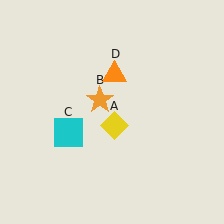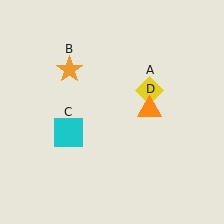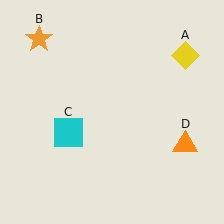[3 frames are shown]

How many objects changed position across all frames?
3 objects changed position: yellow diamond (object A), orange star (object B), orange triangle (object D).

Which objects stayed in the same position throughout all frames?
Cyan square (object C) remained stationary.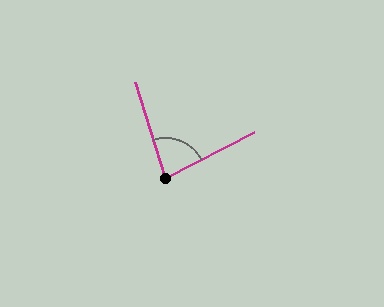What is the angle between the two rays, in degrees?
Approximately 80 degrees.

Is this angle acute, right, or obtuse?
It is acute.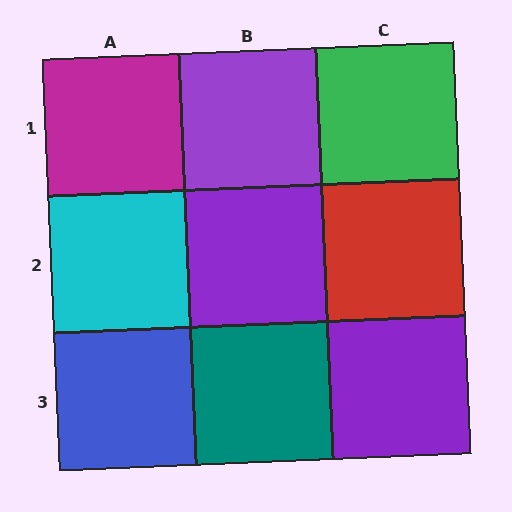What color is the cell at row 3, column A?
Blue.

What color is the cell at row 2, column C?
Red.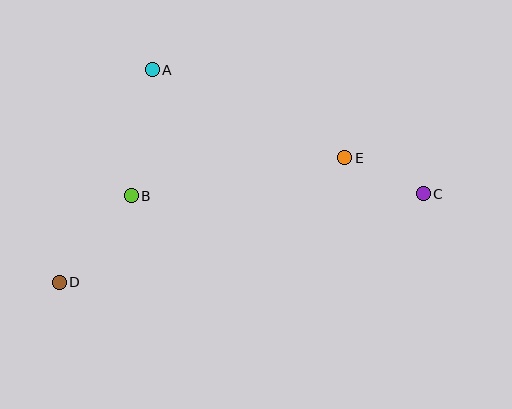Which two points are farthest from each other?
Points C and D are farthest from each other.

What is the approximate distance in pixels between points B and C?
The distance between B and C is approximately 292 pixels.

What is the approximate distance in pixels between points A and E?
The distance between A and E is approximately 211 pixels.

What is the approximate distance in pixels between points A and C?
The distance between A and C is approximately 298 pixels.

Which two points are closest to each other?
Points C and E are closest to each other.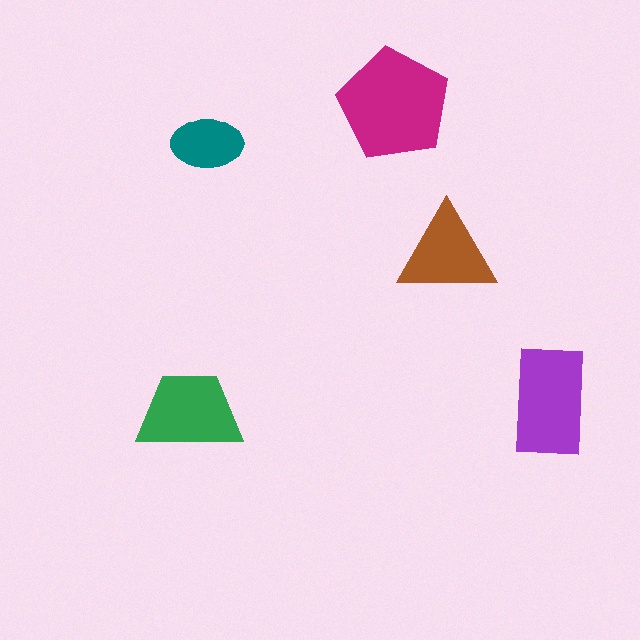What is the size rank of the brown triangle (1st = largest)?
4th.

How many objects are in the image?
There are 5 objects in the image.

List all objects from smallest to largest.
The teal ellipse, the brown triangle, the green trapezoid, the purple rectangle, the magenta pentagon.